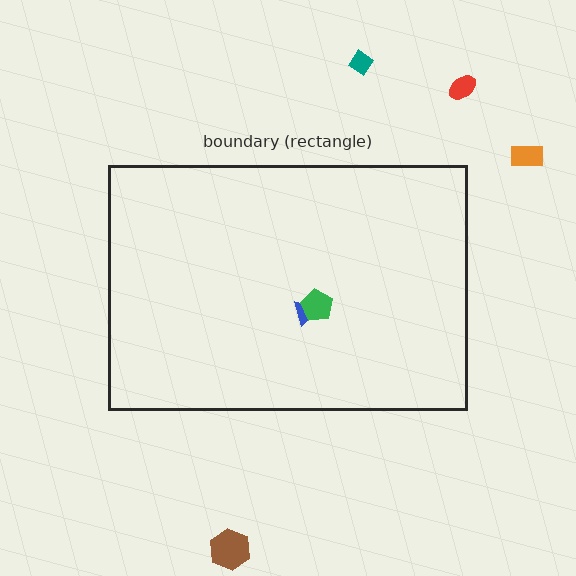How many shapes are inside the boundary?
2 inside, 4 outside.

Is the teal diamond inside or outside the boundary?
Outside.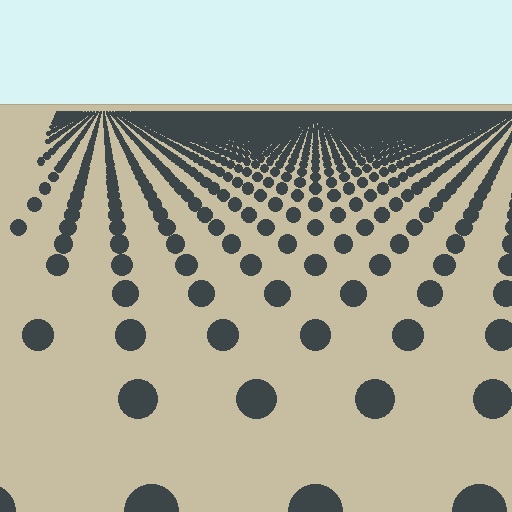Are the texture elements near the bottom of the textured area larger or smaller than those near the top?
Larger. Near the bottom, elements are closer to the viewer and appear at a bigger on-screen size.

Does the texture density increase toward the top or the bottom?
Density increases toward the top.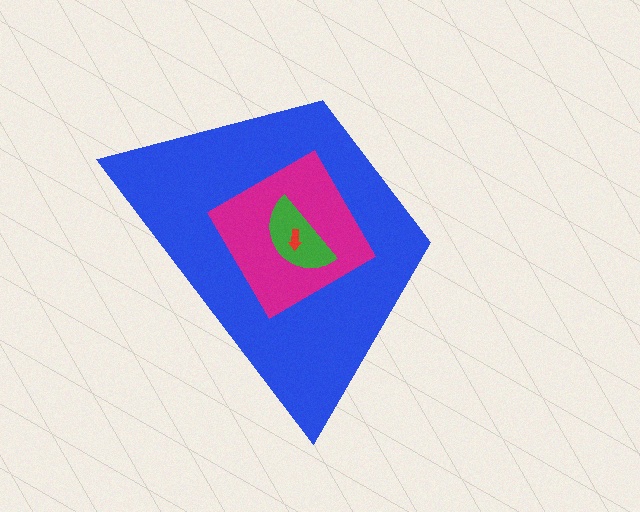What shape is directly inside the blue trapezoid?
The magenta diamond.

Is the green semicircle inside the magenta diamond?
Yes.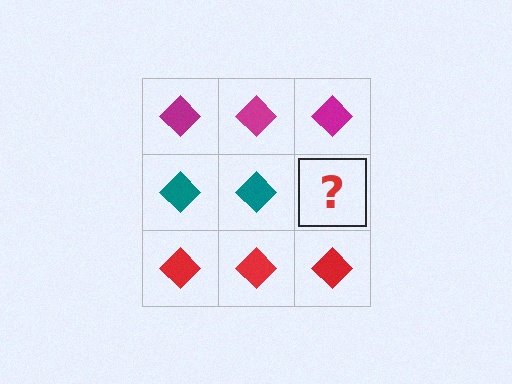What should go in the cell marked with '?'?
The missing cell should contain a teal diamond.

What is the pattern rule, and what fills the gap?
The rule is that each row has a consistent color. The gap should be filled with a teal diamond.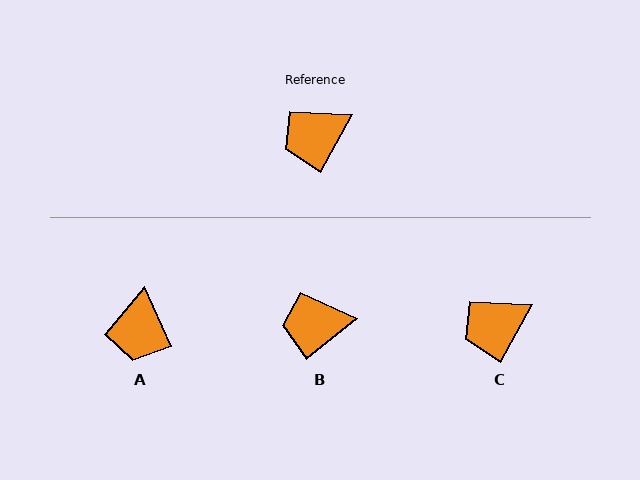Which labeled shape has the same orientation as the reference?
C.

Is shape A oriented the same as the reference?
No, it is off by about 53 degrees.